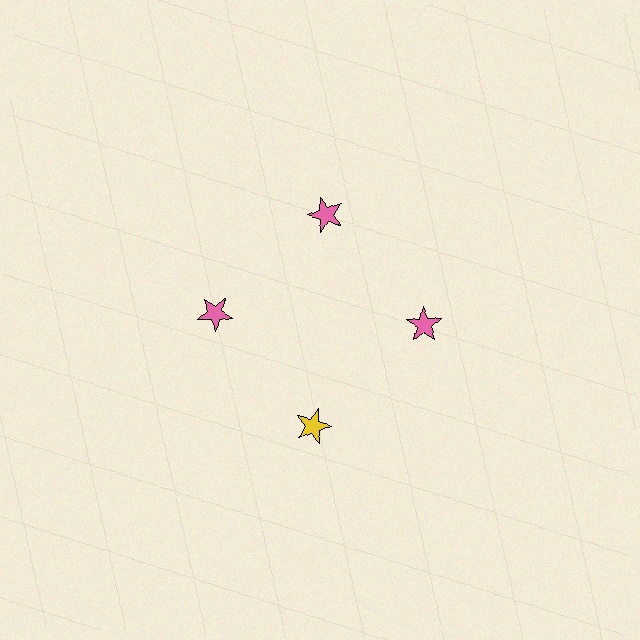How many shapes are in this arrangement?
There are 4 shapes arranged in a ring pattern.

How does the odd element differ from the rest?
It has a different color: yellow instead of pink.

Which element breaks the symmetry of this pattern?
The yellow star at roughly the 6 o'clock position breaks the symmetry. All other shapes are pink stars.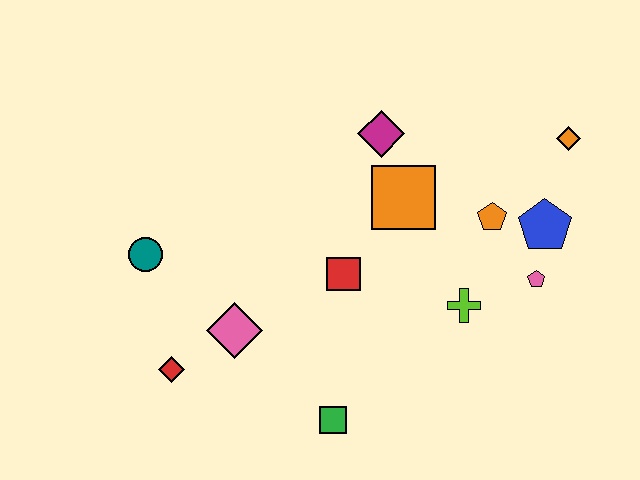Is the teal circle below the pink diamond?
No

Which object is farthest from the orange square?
The red diamond is farthest from the orange square.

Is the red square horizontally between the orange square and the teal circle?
Yes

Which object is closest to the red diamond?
The pink diamond is closest to the red diamond.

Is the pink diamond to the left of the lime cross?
Yes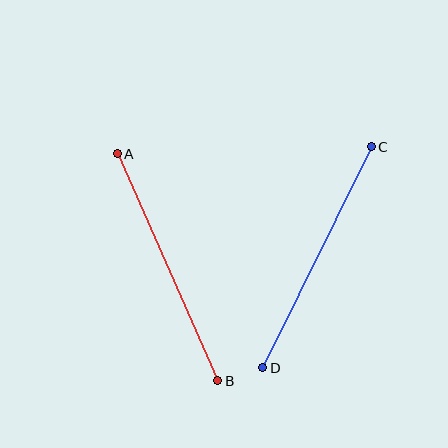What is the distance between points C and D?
The distance is approximately 246 pixels.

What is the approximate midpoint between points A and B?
The midpoint is at approximately (167, 267) pixels.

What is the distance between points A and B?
The distance is approximately 248 pixels.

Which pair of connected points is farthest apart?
Points A and B are farthest apart.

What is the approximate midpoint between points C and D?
The midpoint is at approximately (317, 257) pixels.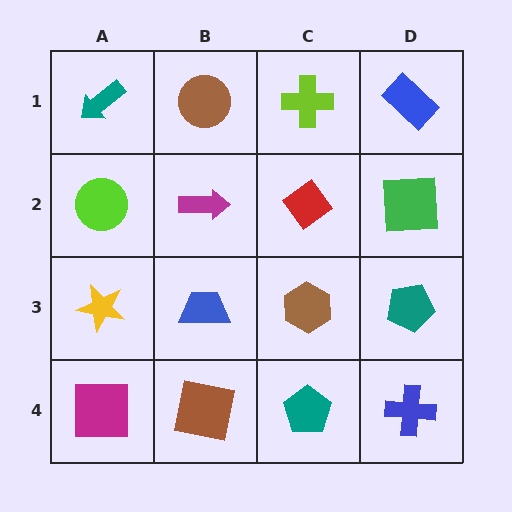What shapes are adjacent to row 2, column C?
A lime cross (row 1, column C), a brown hexagon (row 3, column C), a magenta arrow (row 2, column B), a green square (row 2, column D).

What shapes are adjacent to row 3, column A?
A lime circle (row 2, column A), a magenta square (row 4, column A), a blue trapezoid (row 3, column B).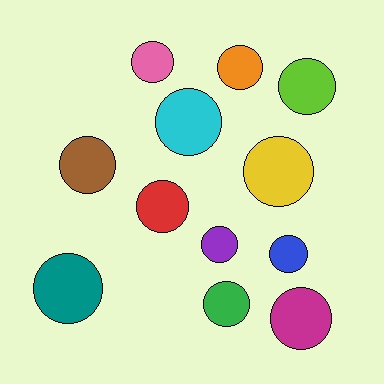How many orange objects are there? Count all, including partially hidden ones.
There is 1 orange object.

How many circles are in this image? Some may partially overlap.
There are 12 circles.